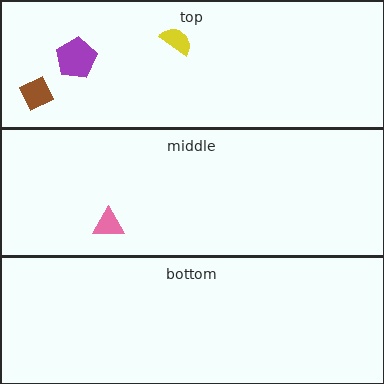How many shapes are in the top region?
3.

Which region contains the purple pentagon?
The top region.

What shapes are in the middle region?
The pink triangle.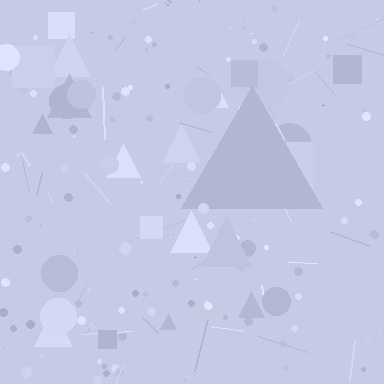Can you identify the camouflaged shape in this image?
The camouflaged shape is a triangle.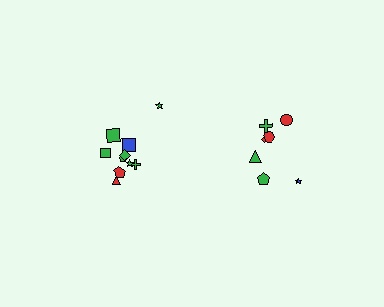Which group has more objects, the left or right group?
The left group.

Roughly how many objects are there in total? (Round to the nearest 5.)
Roughly 15 objects in total.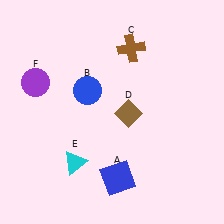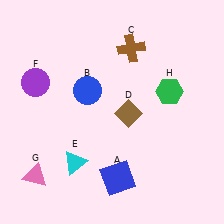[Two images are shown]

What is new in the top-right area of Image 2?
A green hexagon (H) was added in the top-right area of Image 2.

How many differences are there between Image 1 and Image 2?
There are 2 differences between the two images.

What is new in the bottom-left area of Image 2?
A pink triangle (G) was added in the bottom-left area of Image 2.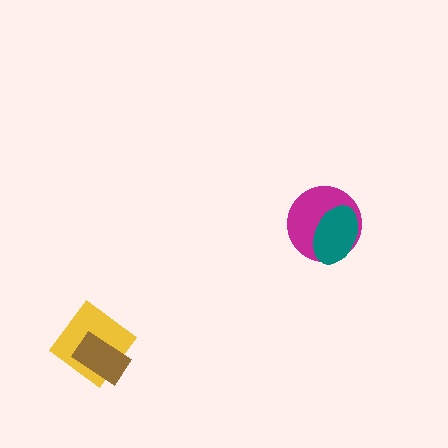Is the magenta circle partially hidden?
Yes, it is partially covered by another shape.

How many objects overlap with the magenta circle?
1 object overlaps with the magenta circle.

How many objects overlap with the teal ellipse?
1 object overlaps with the teal ellipse.